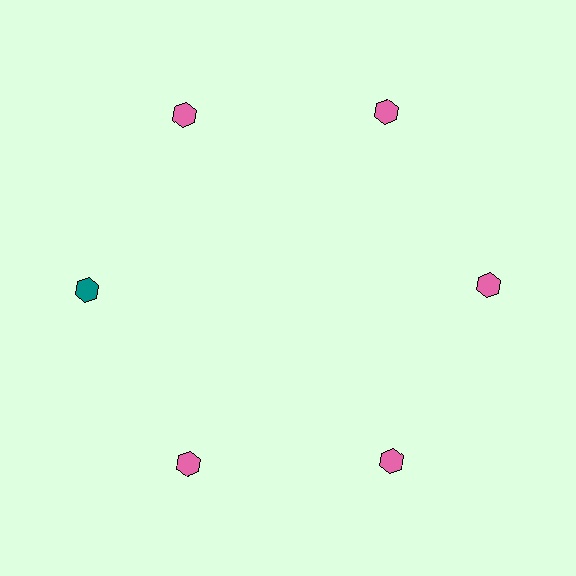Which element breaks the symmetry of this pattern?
The teal hexagon at roughly the 9 o'clock position breaks the symmetry. All other shapes are pink hexagons.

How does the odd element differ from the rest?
It has a different color: teal instead of pink.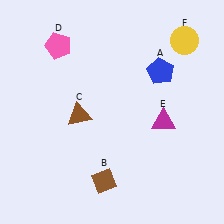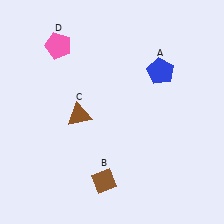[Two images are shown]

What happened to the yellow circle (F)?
The yellow circle (F) was removed in Image 2. It was in the top-right area of Image 1.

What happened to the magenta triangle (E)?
The magenta triangle (E) was removed in Image 2. It was in the bottom-right area of Image 1.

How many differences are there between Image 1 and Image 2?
There are 2 differences between the two images.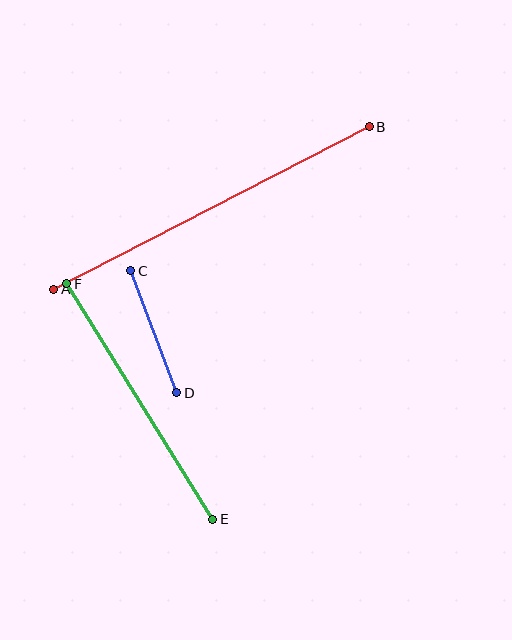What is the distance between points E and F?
The distance is approximately 277 pixels.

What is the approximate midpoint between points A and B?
The midpoint is at approximately (211, 208) pixels.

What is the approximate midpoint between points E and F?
The midpoint is at approximately (140, 402) pixels.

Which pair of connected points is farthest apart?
Points A and B are farthest apart.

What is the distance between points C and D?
The distance is approximately 130 pixels.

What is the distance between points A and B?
The distance is approximately 355 pixels.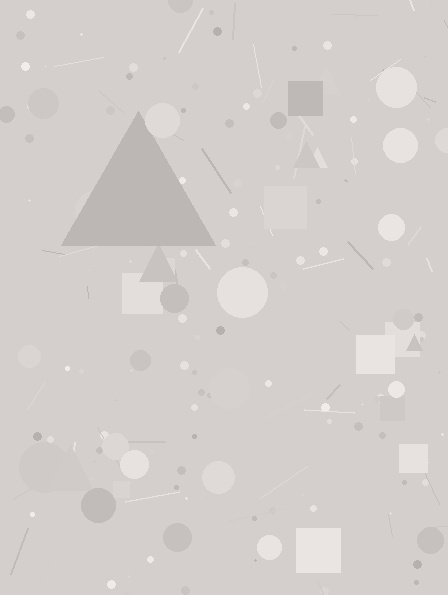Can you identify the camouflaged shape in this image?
The camouflaged shape is a triangle.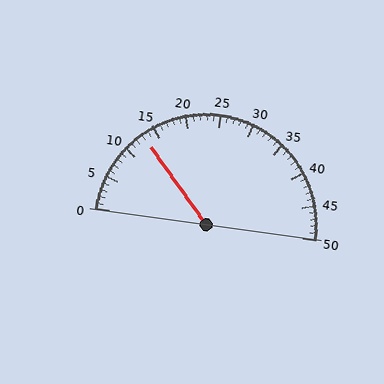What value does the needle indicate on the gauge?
The needle indicates approximately 13.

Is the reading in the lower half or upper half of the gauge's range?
The reading is in the lower half of the range (0 to 50).